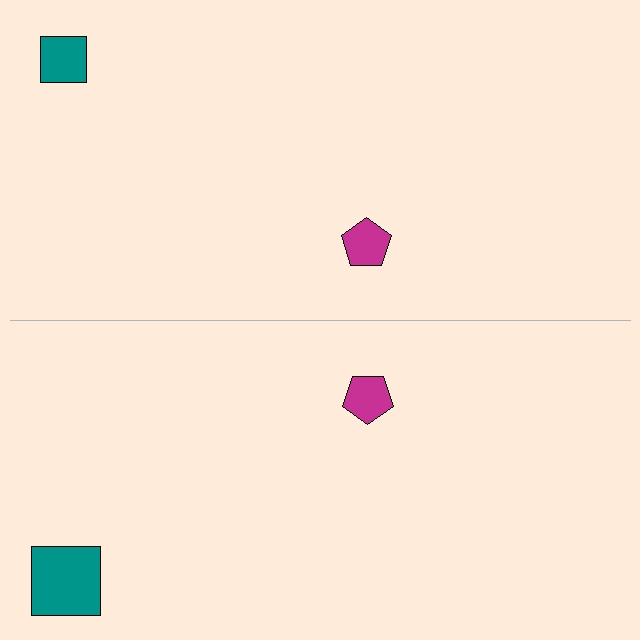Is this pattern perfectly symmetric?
No, the pattern is not perfectly symmetric. The teal square on the bottom side has a different size than its mirror counterpart.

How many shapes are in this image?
There are 4 shapes in this image.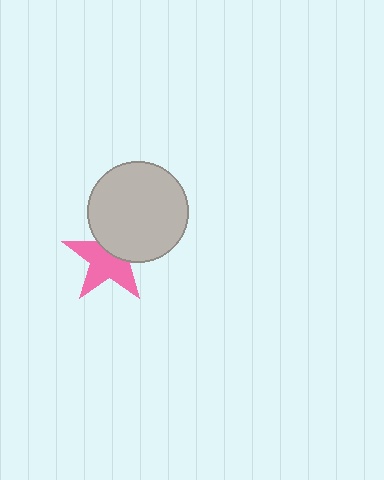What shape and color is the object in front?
The object in front is a light gray circle.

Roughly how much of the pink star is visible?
About half of it is visible (roughly 61%).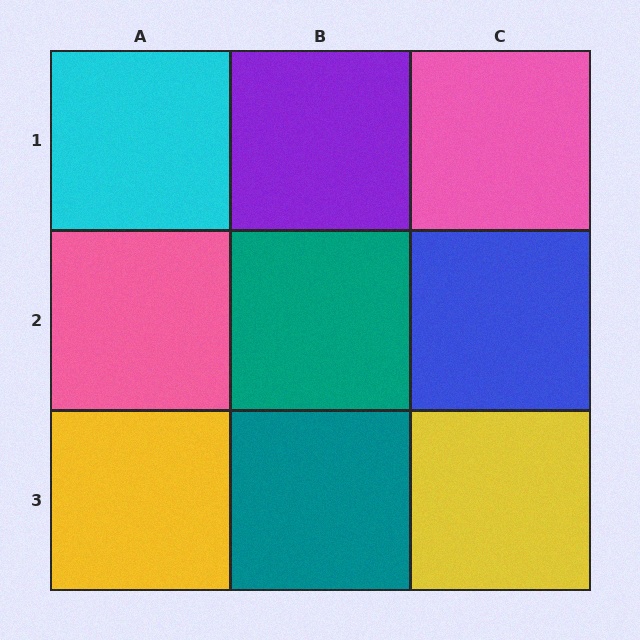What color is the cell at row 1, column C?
Pink.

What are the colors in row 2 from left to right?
Pink, teal, blue.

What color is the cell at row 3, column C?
Yellow.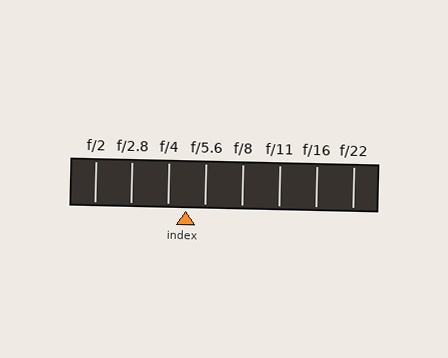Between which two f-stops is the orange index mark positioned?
The index mark is between f/4 and f/5.6.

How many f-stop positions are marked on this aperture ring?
There are 8 f-stop positions marked.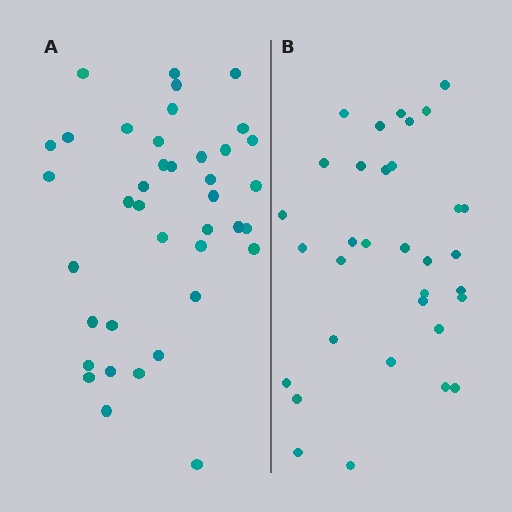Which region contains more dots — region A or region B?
Region A (the left region) has more dots.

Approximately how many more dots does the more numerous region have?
Region A has about 6 more dots than region B.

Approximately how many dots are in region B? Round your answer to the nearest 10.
About 30 dots. (The exact count is 33, which rounds to 30.)